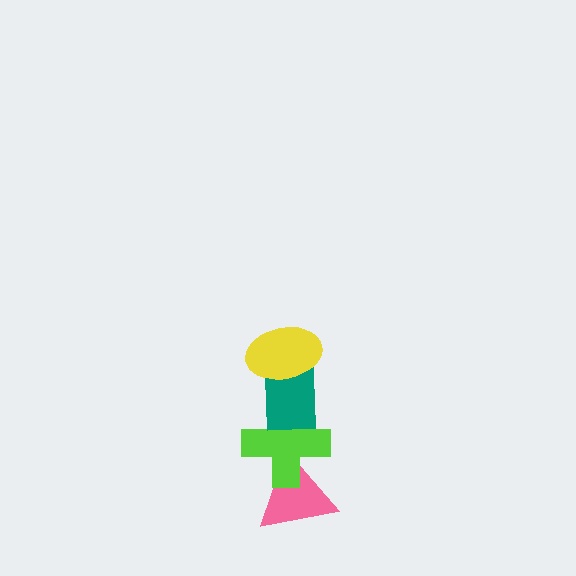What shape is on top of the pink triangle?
The lime cross is on top of the pink triangle.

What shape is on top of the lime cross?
The teal rectangle is on top of the lime cross.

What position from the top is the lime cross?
The lime cross is 3rd from the top.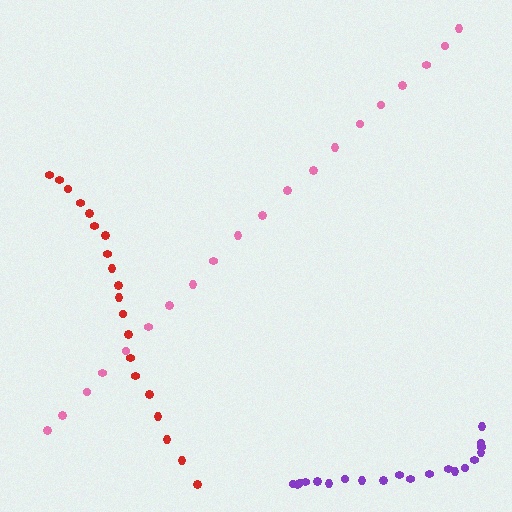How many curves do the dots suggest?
There are 3 distinct paths.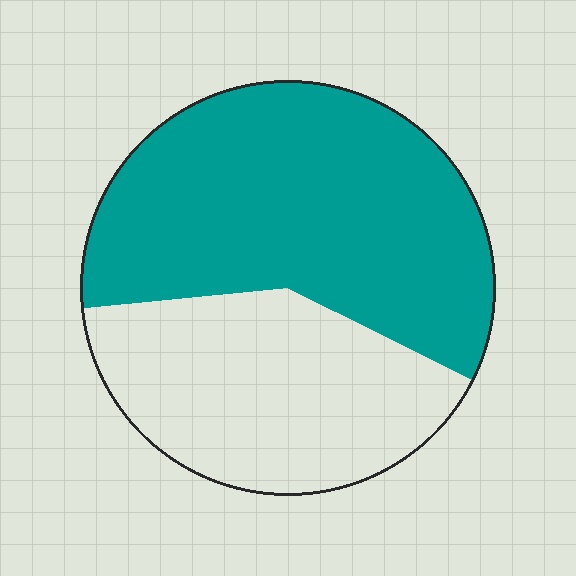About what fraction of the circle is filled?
About three fifths (3/5).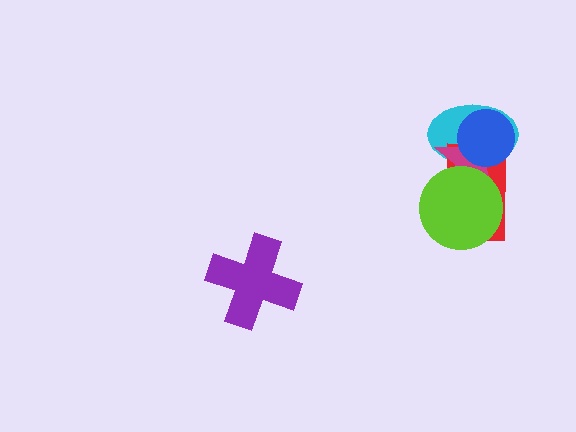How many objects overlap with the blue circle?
3 objects overlap with the blue circle.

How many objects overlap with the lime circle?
3 objects overlap with the lime circle.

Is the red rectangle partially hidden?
Yes, it is partially covered by another shape.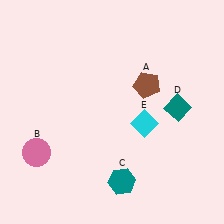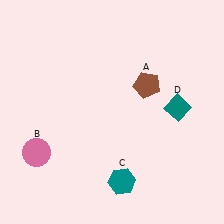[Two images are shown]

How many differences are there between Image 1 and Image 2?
There is 1 difference between the two images.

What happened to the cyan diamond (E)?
The cyan diamond (E) was removed in Image 2. It was in the bottom-right area of Image 1.